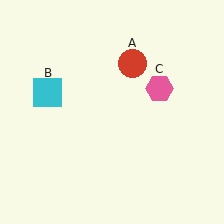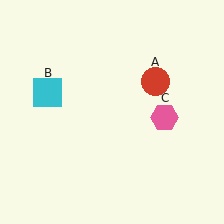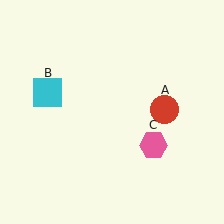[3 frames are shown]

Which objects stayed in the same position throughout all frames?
Cyan square (object B) remained stationary.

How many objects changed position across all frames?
2 objects changed position: red circle (object A), pink hexagon (object C).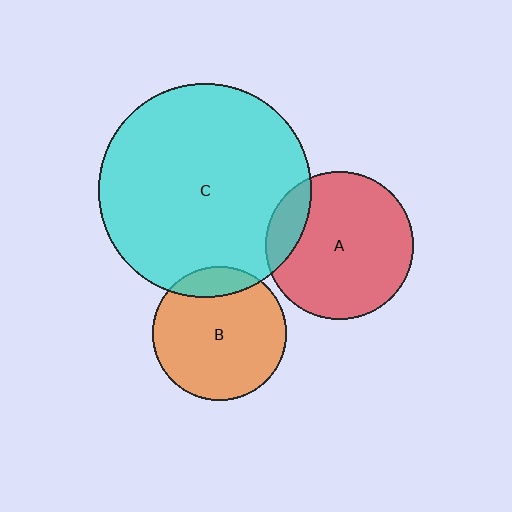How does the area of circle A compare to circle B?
Approximately 1.2 times.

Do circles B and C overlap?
Yes.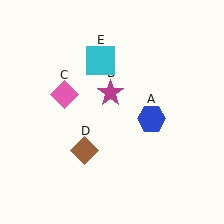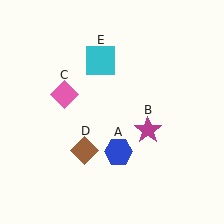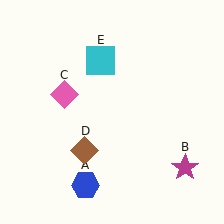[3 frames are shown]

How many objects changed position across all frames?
2 objects changed position: blue hexagon (object A), magenta star (object B).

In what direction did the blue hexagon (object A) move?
The blue hexagon (object A) moved down and to the left.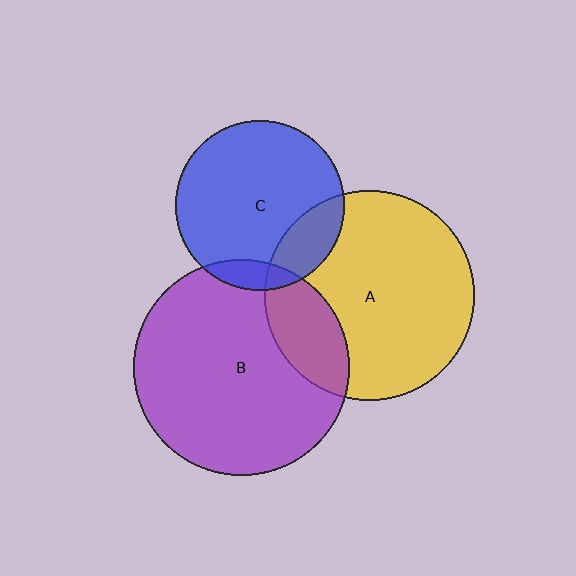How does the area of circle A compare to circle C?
Approximately 1.5 times.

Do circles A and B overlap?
Yes.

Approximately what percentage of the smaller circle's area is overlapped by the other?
Approximately 20%.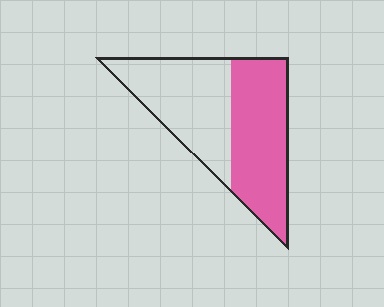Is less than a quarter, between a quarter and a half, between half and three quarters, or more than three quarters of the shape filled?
Between half and three quarters.